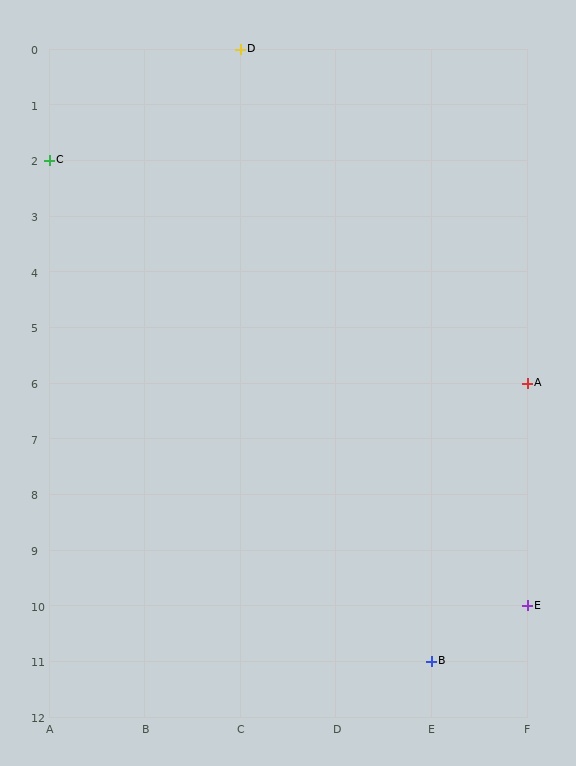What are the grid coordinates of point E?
Point E is at grid coordinates (F, 10).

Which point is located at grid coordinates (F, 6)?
Point A is at (F, 6).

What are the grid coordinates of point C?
Point C is at grid coordinates (A, 2).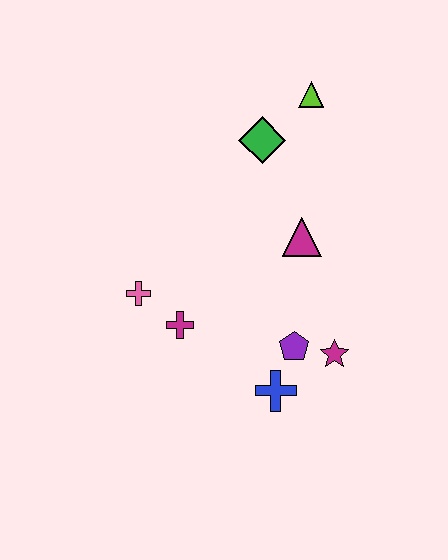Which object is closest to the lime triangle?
The green diamond is closest to the lime triangle.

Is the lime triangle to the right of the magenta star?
No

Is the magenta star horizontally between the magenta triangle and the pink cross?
No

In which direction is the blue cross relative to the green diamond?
The blue cross is below the green diamond.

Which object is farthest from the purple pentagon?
The lime triangle is farthest from the purple pentagon.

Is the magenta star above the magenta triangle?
No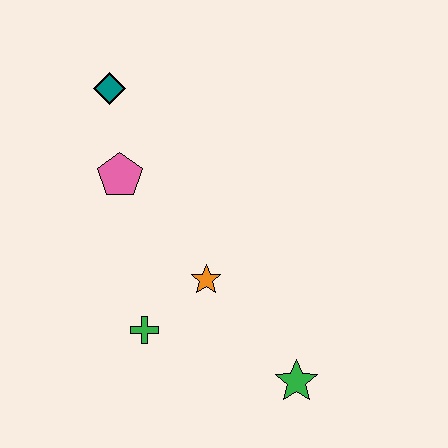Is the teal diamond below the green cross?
No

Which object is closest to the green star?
The orange star is closest to the green star.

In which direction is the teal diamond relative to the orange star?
The teal diamond is above the orange star.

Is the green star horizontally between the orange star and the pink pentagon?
No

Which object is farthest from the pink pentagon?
The green star is farthest from the pink pentagon.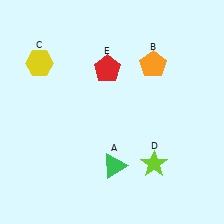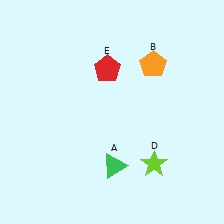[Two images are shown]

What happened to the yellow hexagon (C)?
The yellow hexagon (C) was removed in Image 2. It was in the top-left area of Image 1.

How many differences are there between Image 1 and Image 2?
There is 1 difference between the two images.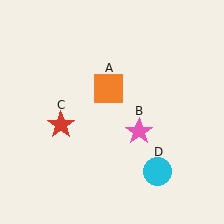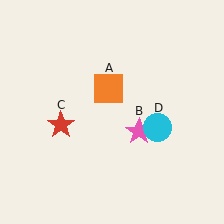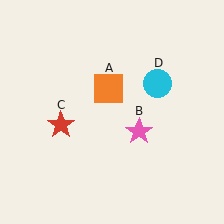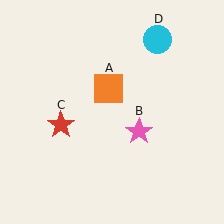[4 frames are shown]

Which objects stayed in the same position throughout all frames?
Orange square (object A) and pink star (object B) and red star (object C) remained stationary.